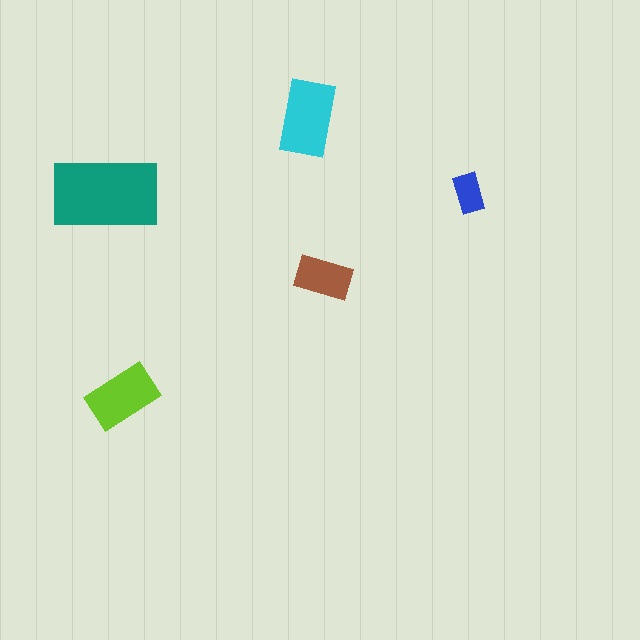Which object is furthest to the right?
The blue rectangle is rightmost.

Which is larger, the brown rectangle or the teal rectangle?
The teal one.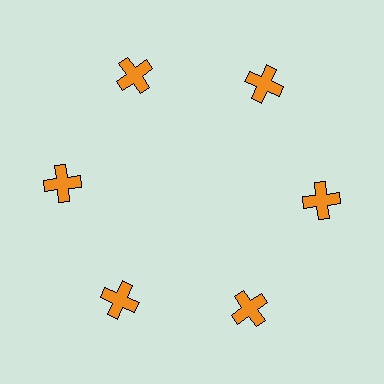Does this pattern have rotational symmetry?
Yes, this pattern has 6-fold rotational symmetry. It looks the same after rotating 60 degrees around the center.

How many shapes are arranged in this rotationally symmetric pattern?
There are 6 shapes, arranged in 6 groups of 1.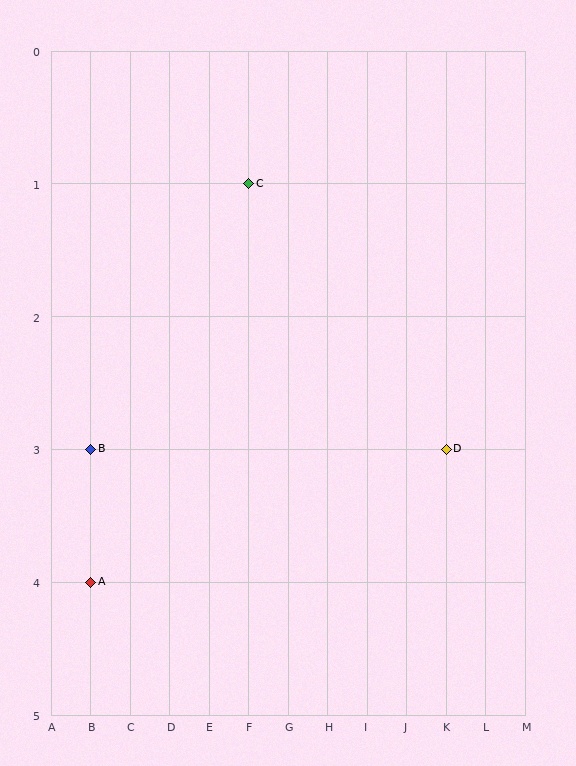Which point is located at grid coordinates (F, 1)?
Point C is at (F, 1).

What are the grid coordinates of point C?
Point C is at grid coordinates (F, 1).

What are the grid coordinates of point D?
Point D is at grid coordinates (K, 3).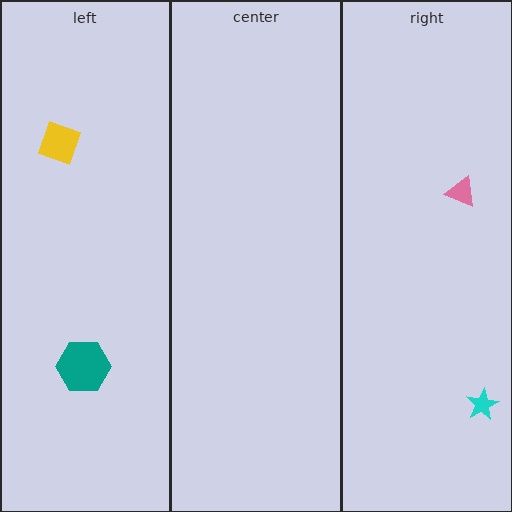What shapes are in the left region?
The yellow diamond, the teal hexagon.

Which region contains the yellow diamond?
The left region.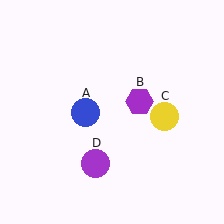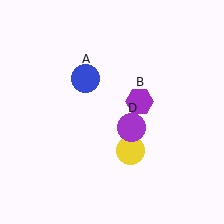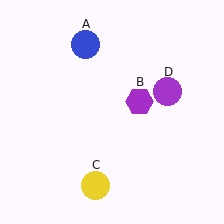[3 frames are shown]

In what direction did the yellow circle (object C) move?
The yellow circle (object C) moved down and to the left.